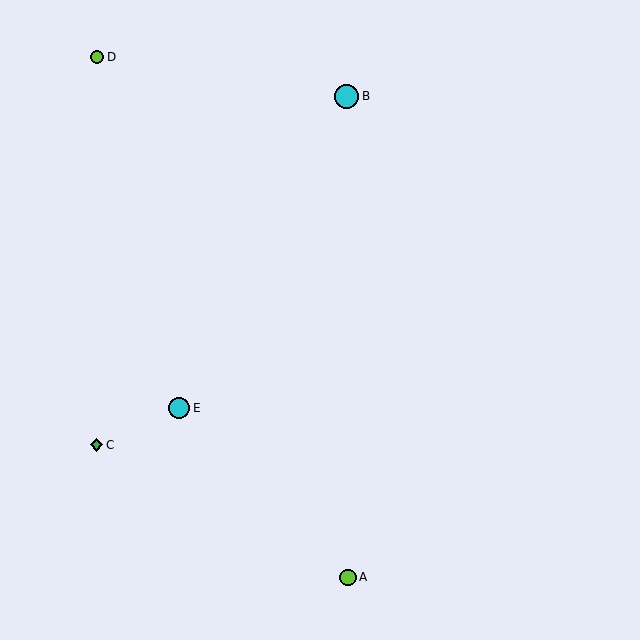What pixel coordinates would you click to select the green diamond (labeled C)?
Click at (97, 445) to select the green diamond C.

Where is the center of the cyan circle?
The center of the cyan circle is at (347, 96).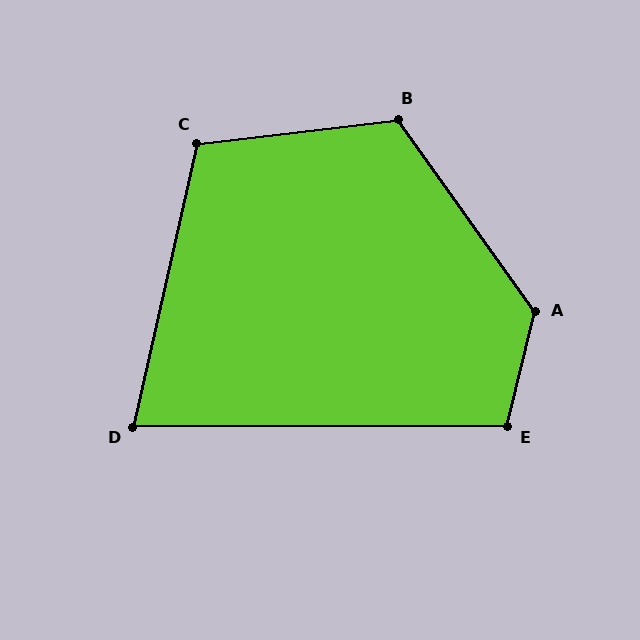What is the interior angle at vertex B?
Approximately 119 degrees (obtuse).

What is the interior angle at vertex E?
Approximately 104 degrees (obtuse).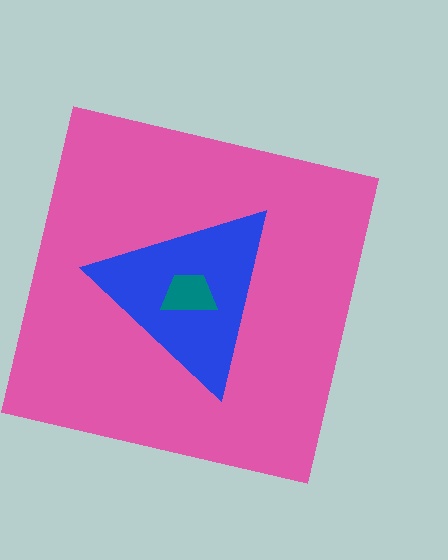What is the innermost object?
The teal trapezoid.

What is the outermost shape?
The pink square.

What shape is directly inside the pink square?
The blue triangle.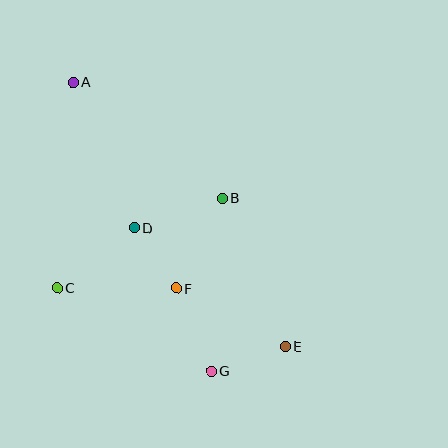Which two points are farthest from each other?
Points A and E are farthest from each other.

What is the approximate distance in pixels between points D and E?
The distance between D and E is approximately 192 pixels.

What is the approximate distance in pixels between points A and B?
The distance between A and B is approximately 189 pixels.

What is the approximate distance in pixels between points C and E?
The distance between C and E is approximately 236 pixels.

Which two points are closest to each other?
Points D and F are closest to each other.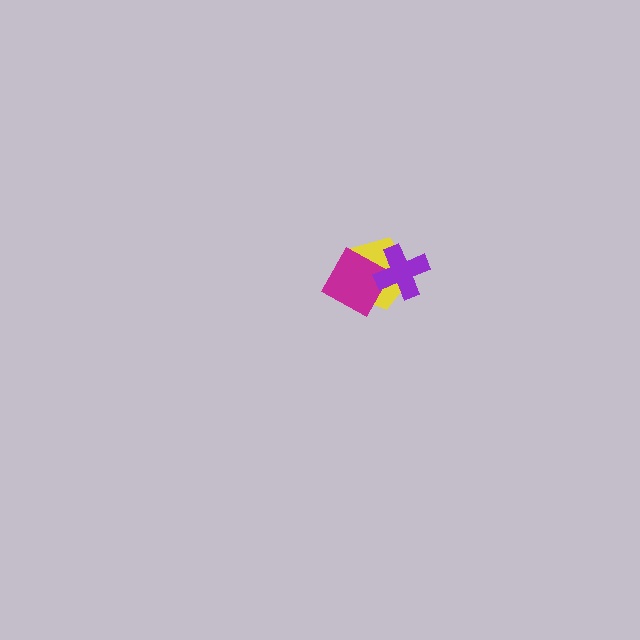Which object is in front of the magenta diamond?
The purple cross is in front of the magenta diamond.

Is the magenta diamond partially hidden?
Yes, it is partially covered by another shape.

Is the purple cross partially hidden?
No, no other shape covers it.